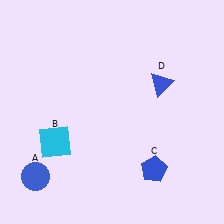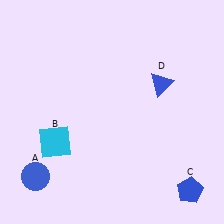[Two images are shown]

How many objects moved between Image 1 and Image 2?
1 object moved between the two images.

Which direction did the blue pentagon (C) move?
The blue pentagon (C) moved right.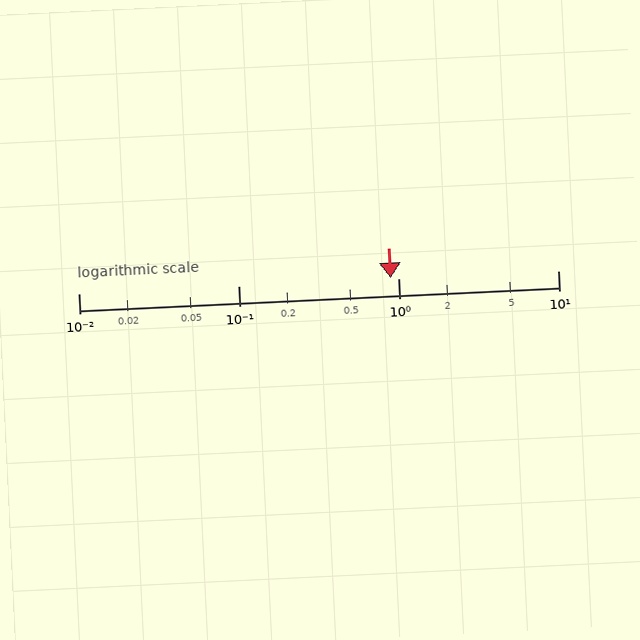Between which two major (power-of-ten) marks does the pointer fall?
The pointer is between 0.1 and 1.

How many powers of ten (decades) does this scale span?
The scale spans 3 decades, from 0.01 to 10.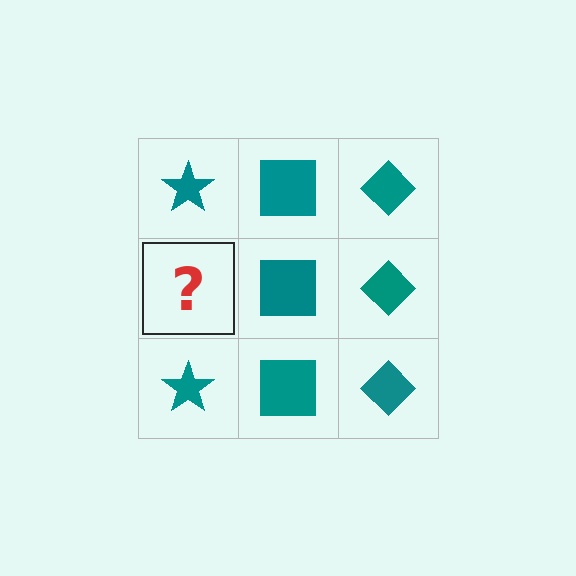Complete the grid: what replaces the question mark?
The question mark should be replaced with a teal star.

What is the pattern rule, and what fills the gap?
The rule is that each column has a consistent shape. The gap should be filled with a teal star.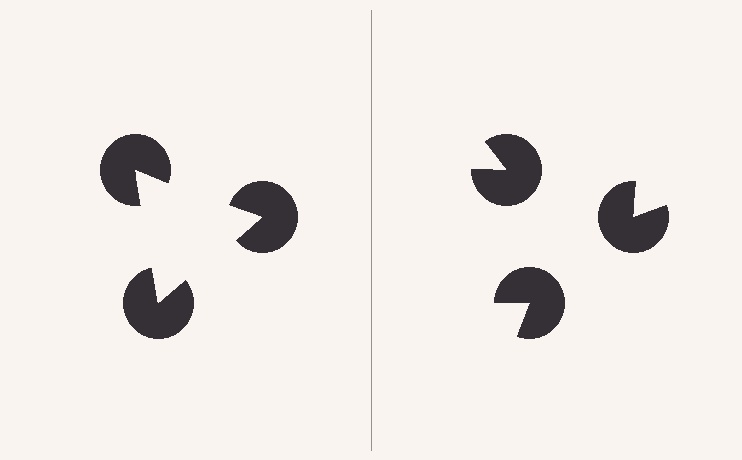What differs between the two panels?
The pac-man discs are positioned identically on both sides; only the wedge orientations differ. On the left they align to a triangle; on the right they are misaligned.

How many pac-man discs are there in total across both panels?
6 — 3 on each side.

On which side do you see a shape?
An illusory triangle appears on the left side. On the right side the wedge cuts are rotated, so no coherent shape forms.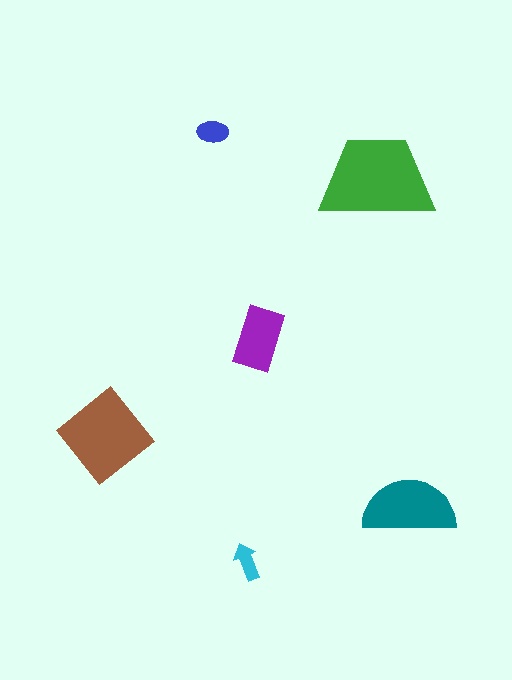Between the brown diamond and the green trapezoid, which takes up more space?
The green trapezoid.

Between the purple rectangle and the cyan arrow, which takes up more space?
The purple rectangle.